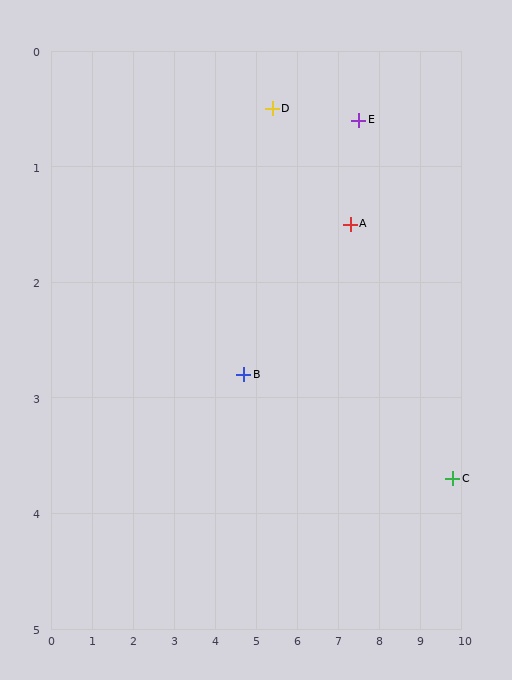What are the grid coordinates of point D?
Point D is at approximately (5.4, 0.5).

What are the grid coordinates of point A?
Point A is at approximately (7.3, 1.5).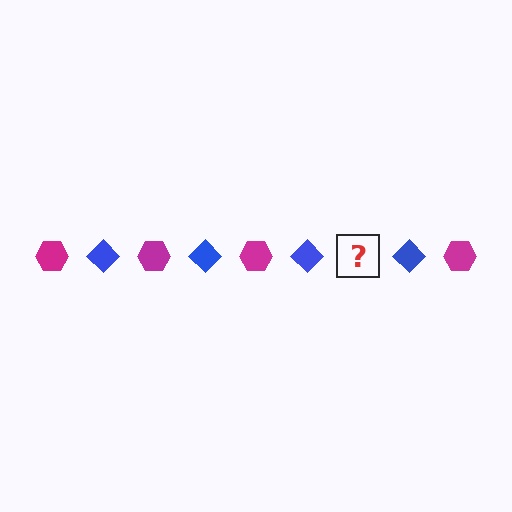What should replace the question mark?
The question mark should be replaced with a magenta hexagon.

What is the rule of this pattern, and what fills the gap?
The rule is that the pattern alternates between magenta hexagon and blue diamond. The gap should be filled with a magenta hexagon.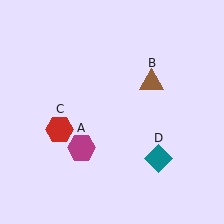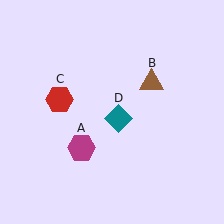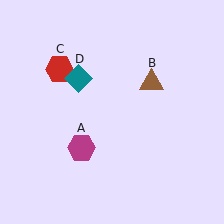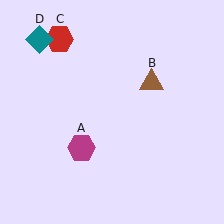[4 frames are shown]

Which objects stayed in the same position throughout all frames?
Magenta hexagon (object A) and brown triangle (object B) remained stationary.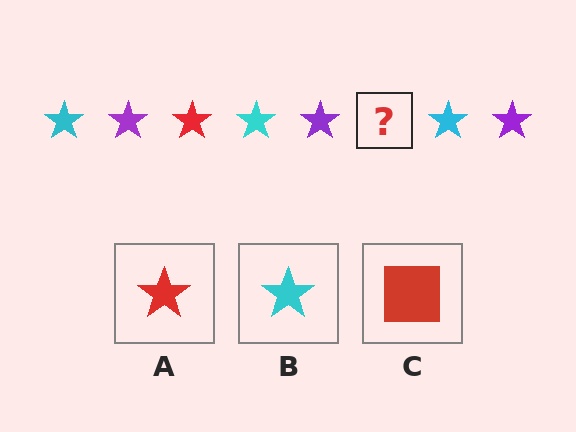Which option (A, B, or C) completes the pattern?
A.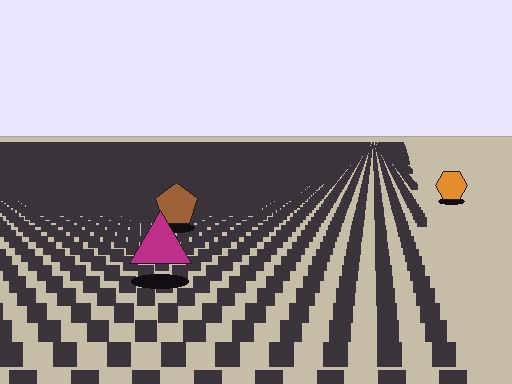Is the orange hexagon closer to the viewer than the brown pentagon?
No. The brown pentagon is closer — you can tell from the texture gradient: the ground texture is coarser near it.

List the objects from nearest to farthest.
From nearest to farthest: the magenta triangle, the brown pentagon, the orange hexagon.